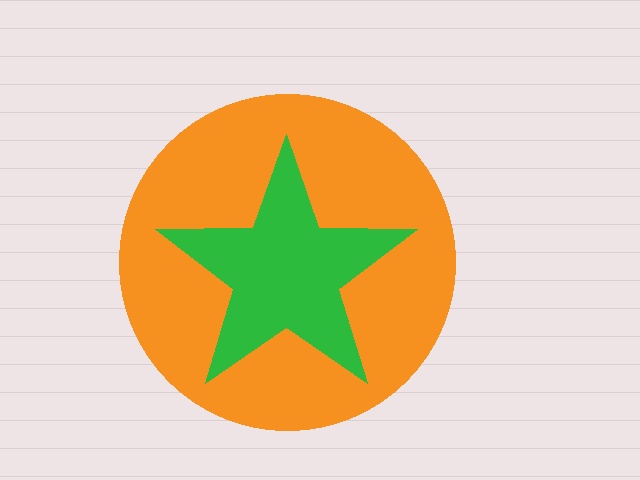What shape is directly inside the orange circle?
The green star.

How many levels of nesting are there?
2.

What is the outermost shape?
The orange circle.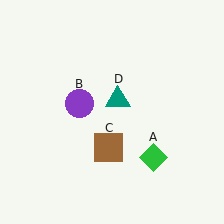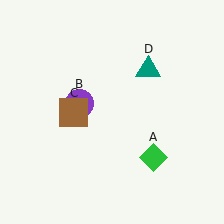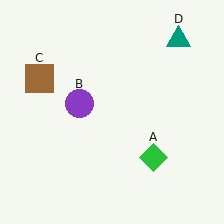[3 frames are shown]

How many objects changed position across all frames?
2 objects changed position: brown square (object C), teal triangle (object D).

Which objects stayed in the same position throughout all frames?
Green diamond (object A) and purple circle (object B) remained stationary.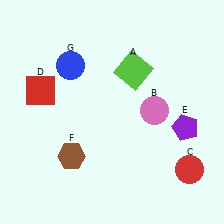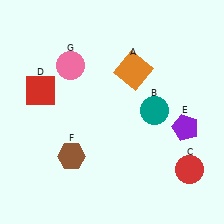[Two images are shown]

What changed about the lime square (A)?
In Image 1, A is lime. In Image 2, it changed to orange.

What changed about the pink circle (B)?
In Image 1, B is pink. In Image 2, it changed to teal.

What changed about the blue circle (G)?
In Image 1, G is blue. In Image 2, it changed to pink.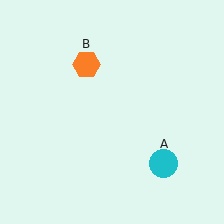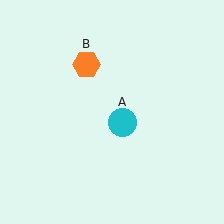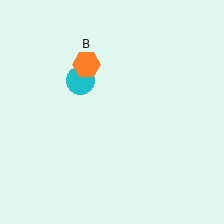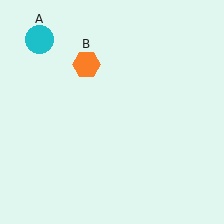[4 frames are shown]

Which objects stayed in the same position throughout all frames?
Orange hexagon (object B) remained stationary.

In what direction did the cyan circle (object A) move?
The cyan circle (object A) moved up and to the left.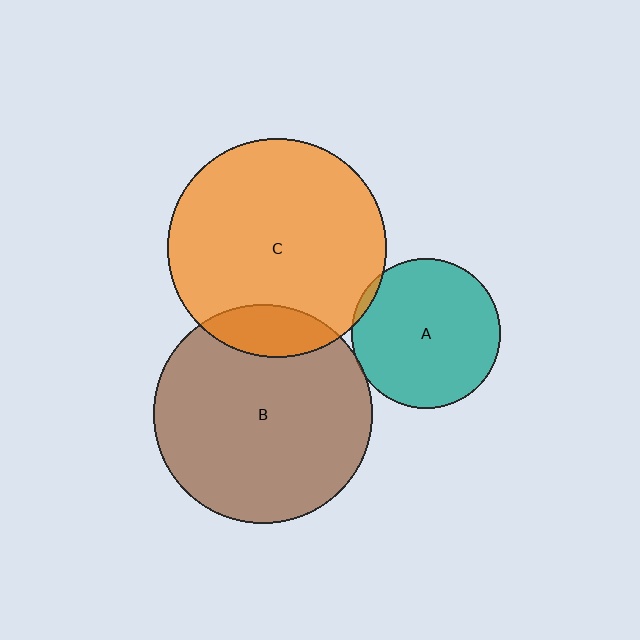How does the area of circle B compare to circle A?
Approximately 2.2 times.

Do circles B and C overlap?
Yes.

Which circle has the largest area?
Circle B (brown).